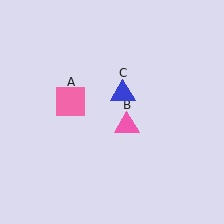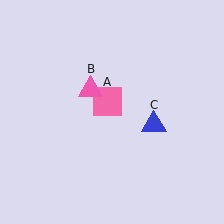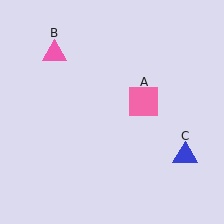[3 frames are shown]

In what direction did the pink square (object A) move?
The pink square (object A) moved right.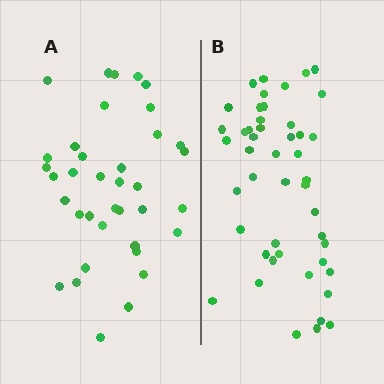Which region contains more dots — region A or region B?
Region B (the right region) has more dots.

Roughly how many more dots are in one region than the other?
Region B has roughly 10 or so more dots than region A.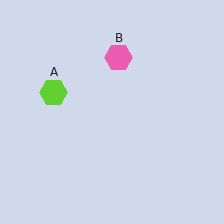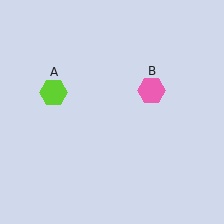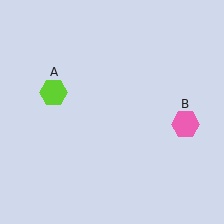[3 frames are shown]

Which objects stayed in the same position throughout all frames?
Lime hexagon (object A) remained stationary.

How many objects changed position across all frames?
1 object changed position: pink hexagon (object B).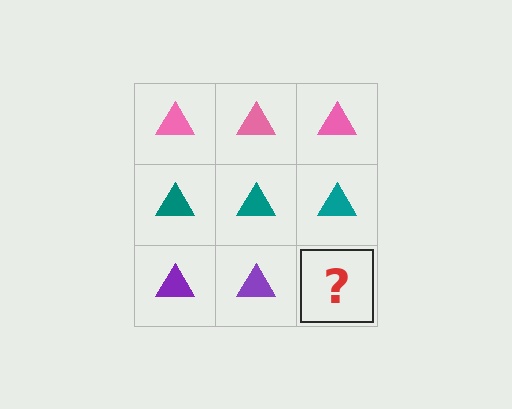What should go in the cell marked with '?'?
The missing cell should contain a purple triangle.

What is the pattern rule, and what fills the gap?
The rule is that each row has a consistent color. The gap should be filled with a purple triangle.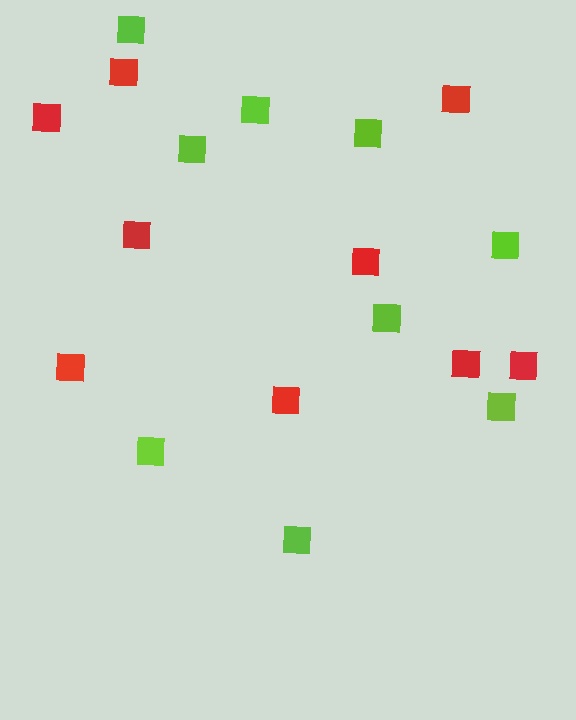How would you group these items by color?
There are 2 groups: one group of lime squares (9) and one group of red squares (9).